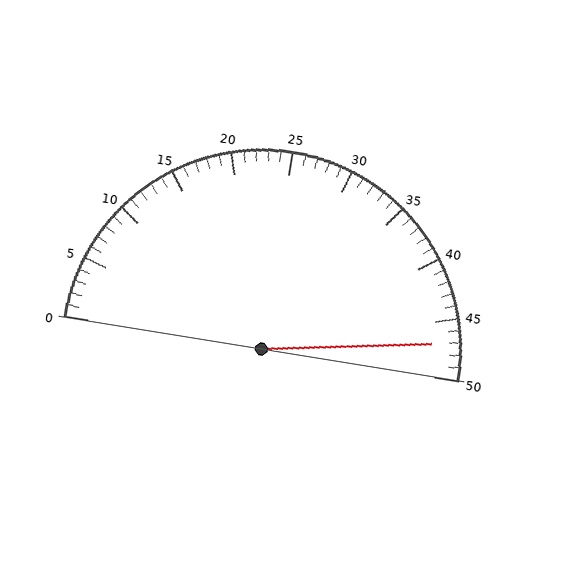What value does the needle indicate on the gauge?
The needle indicates approximately 47.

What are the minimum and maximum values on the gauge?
The gauge ranges from 0 to 50.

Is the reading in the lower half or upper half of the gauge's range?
The reading is in the upper half of the range (0 to 50).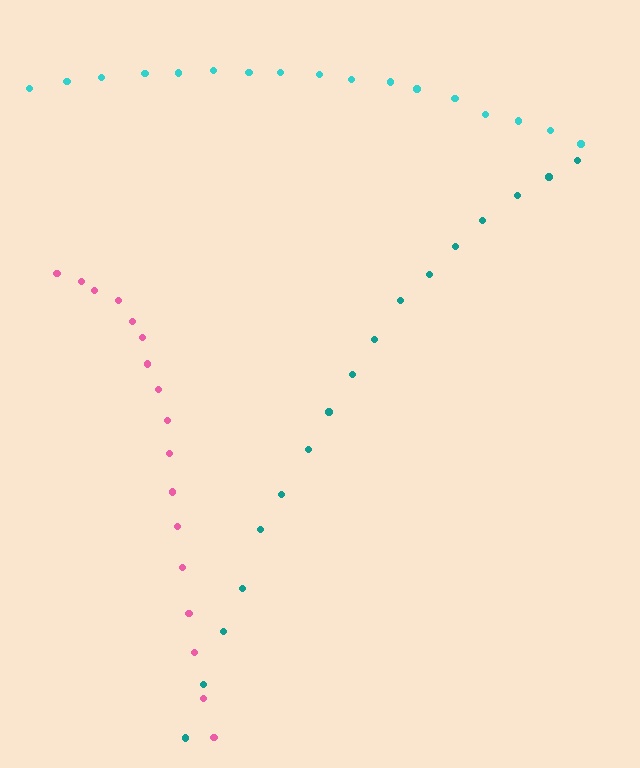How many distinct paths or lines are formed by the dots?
There are 3 distinct paths.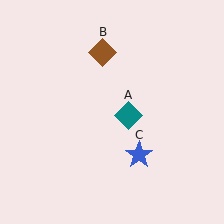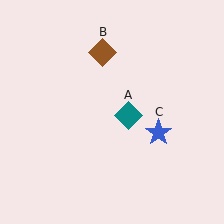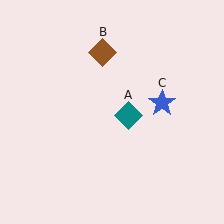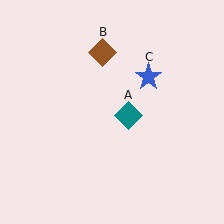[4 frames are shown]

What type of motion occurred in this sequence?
The blue star (object C) rotated counterclockwise around the center of the scene.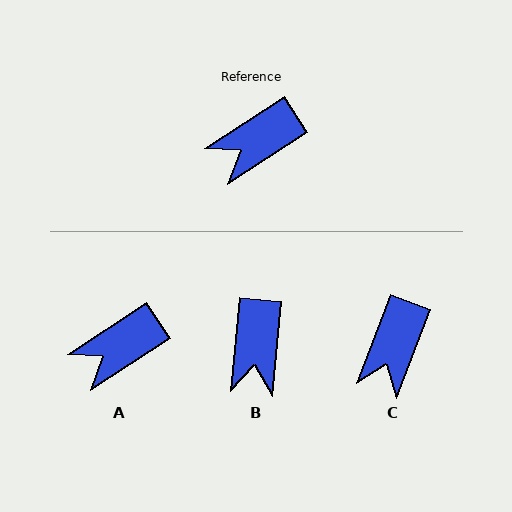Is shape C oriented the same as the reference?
No, it is off by about 36 degrees.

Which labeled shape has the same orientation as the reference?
A.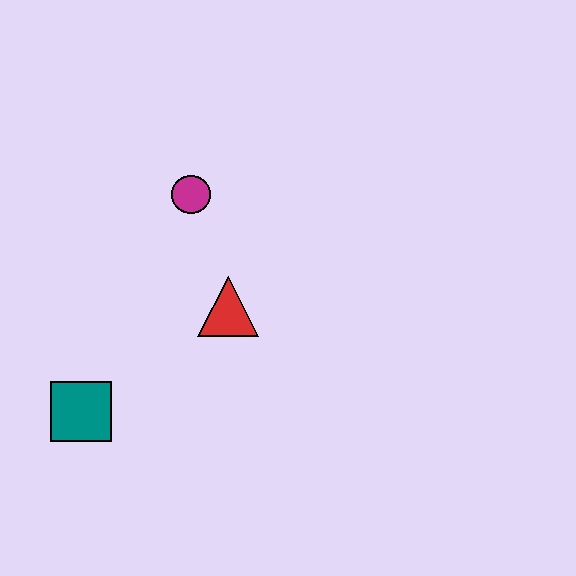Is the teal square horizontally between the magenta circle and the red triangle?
No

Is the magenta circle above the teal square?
Yes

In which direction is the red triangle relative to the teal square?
The red triangle is to the right of the teal square.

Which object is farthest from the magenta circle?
The teal square is farthest from the magenta circle.